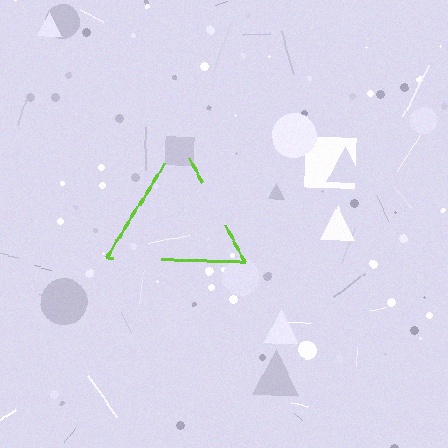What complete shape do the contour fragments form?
The contour fragments form a triangle.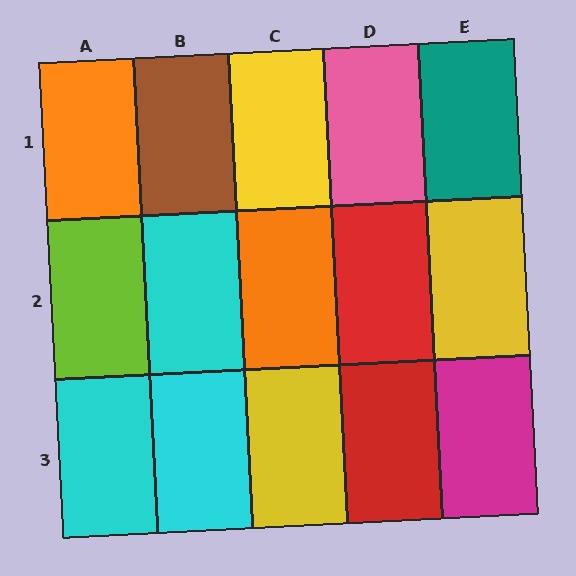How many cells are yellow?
3 cells are yellow.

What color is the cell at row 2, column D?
Red.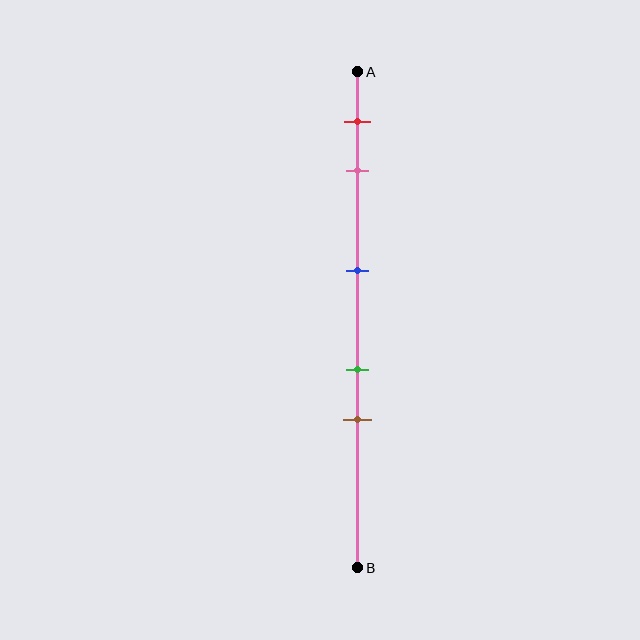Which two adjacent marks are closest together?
The green and brown marks are the closest adjacent pair.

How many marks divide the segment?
There are 5 marks dividing the segment.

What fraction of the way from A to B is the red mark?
The red mark is approximately 10% (0.1) of the way from A to B.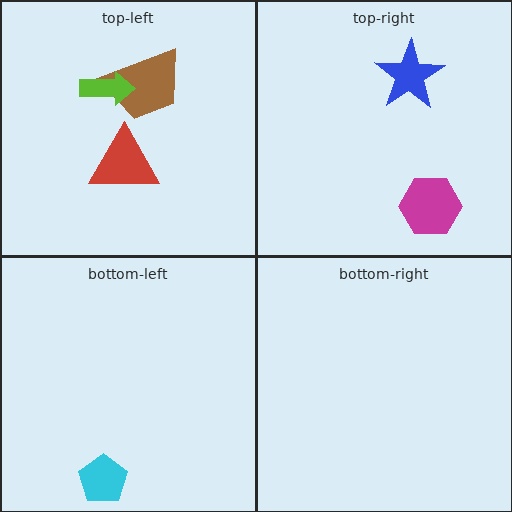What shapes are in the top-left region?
The red triangle, the brown trapezoid, the lime arrow.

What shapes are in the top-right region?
The magenta hexagon, the blue star.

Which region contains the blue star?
The top-right region.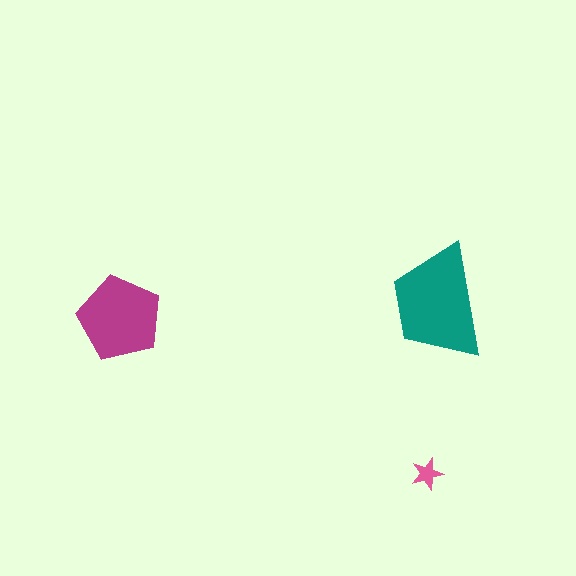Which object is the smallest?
The pink star.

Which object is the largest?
The teal trapezoid.